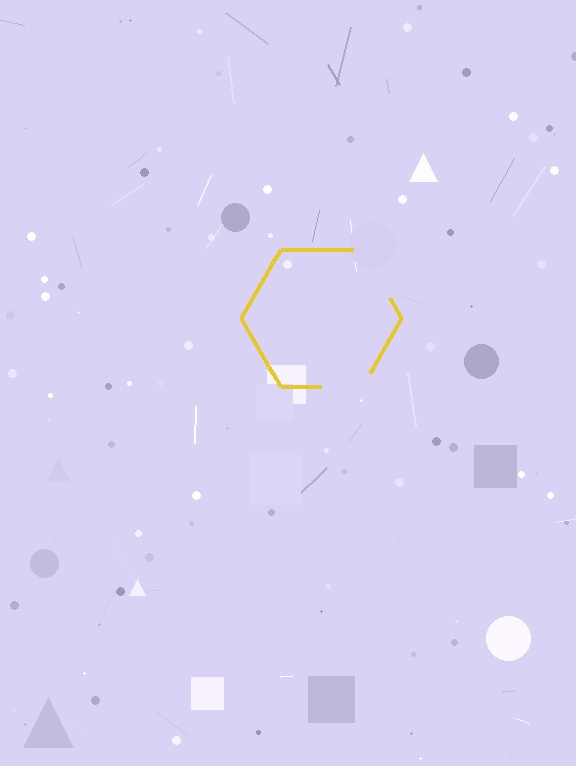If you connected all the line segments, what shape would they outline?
They would outline a hexagon.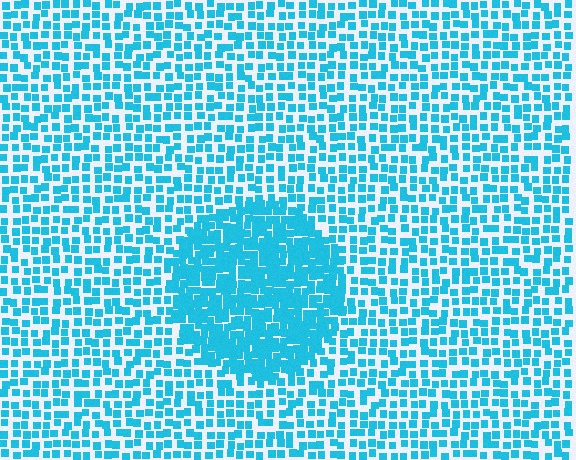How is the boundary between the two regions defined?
The boundary is defined by a change in element density (approximately 2.0x ratio). All elements are the same color, size, and shape.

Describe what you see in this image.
The image contains small cyan elements arranged at two different densities. A circle-shaped region is visible where the elements are more densely packed than the surrounding area.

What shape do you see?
I see a circle.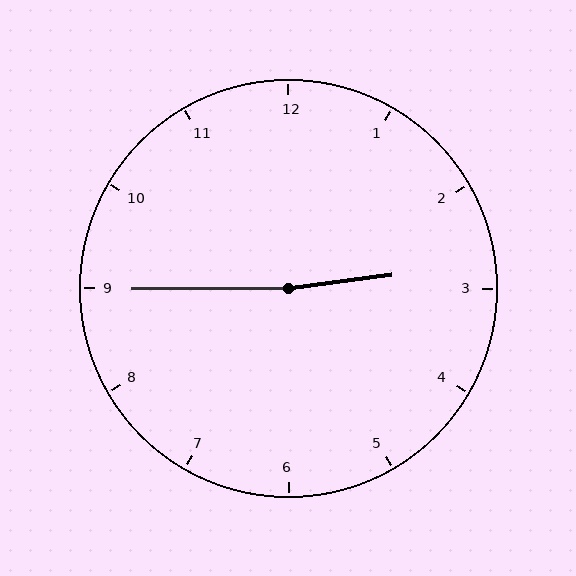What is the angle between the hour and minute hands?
Approximately 172 degrees.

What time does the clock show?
2:45.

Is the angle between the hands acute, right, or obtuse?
It is obtuse.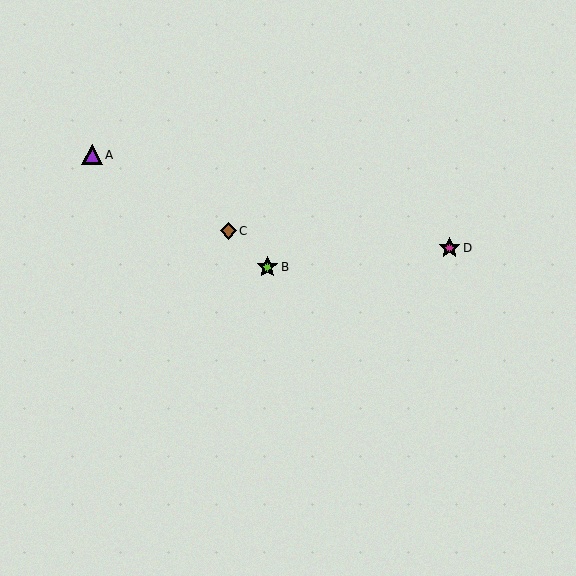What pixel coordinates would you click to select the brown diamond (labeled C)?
Click at (228, 231) to select the brown diamond C.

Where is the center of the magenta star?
The center of the magenta star is at (449, 248).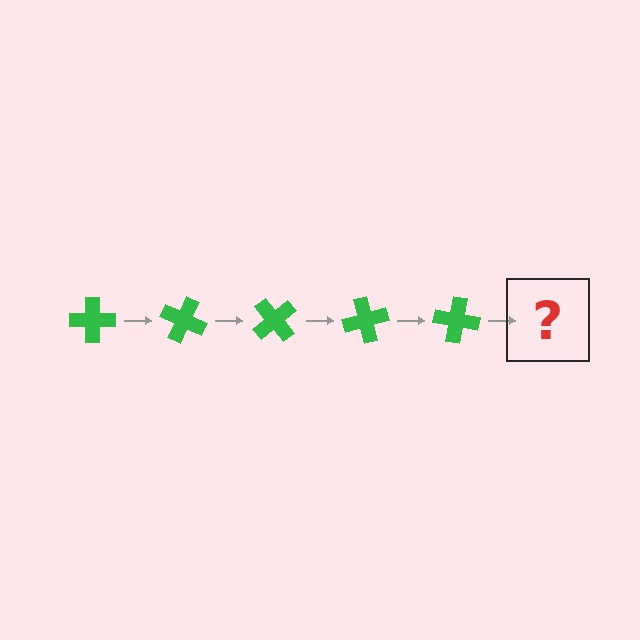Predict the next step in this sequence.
The next step is a green cross rotated 125 degrees.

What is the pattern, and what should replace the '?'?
The pattern is that the cross rotates 25 degrees each step. The '?' should be a green cross rotated 125 degrees.